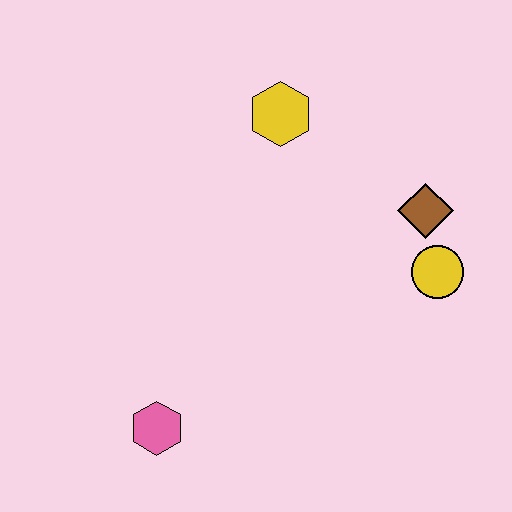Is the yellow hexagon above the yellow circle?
Yes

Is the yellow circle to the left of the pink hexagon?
No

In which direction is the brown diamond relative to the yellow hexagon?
The brown diamond is to the right of the yellow hexagon.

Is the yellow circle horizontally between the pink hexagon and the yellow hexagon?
No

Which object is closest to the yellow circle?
The brown diamond is closest to the yellow circle.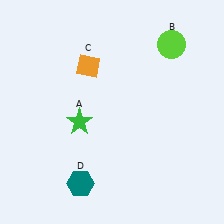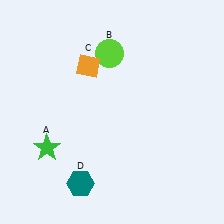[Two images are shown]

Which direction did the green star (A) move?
The green star (A) moved left.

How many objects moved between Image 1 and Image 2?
2 objects moved between the two images.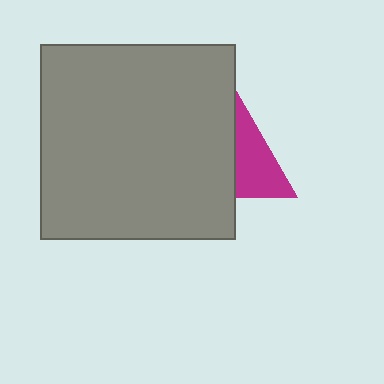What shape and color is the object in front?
The object in front is a gray square.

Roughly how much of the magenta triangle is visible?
About half of it is visible (roughly 52%).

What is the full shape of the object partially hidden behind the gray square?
The partially hidden object is a magenta triangle.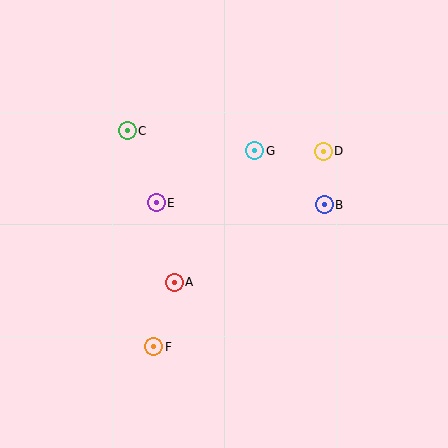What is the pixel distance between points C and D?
The distance between C and D is 197 pixels.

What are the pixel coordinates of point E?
Point E is at (156, 203).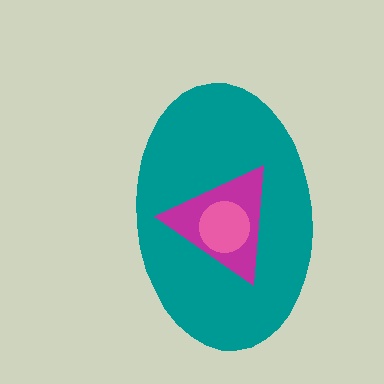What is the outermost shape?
The teal ellipse.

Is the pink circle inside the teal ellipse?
Yes.